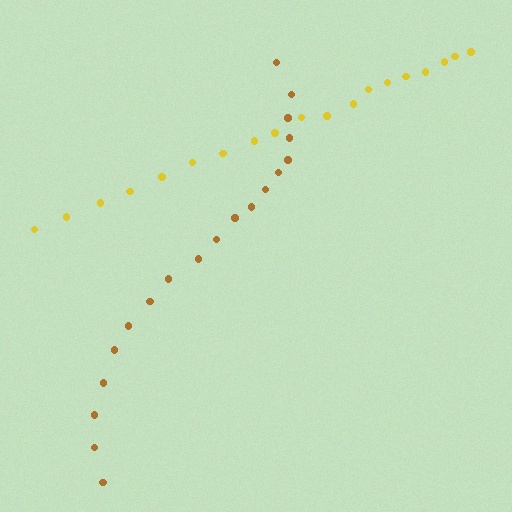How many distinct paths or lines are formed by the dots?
There are 2 distinct paths.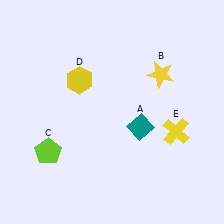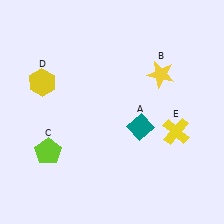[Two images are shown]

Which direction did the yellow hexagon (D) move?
The yellow hexagon (D) moved left.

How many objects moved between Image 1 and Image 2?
1 object moved between the two images.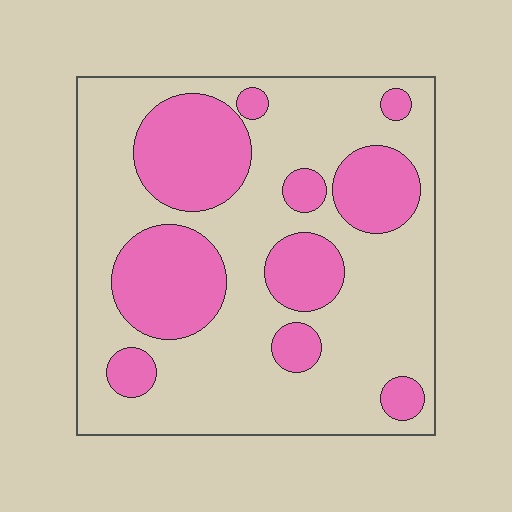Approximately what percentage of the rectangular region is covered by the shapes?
Approximately 30%.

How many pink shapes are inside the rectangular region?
10.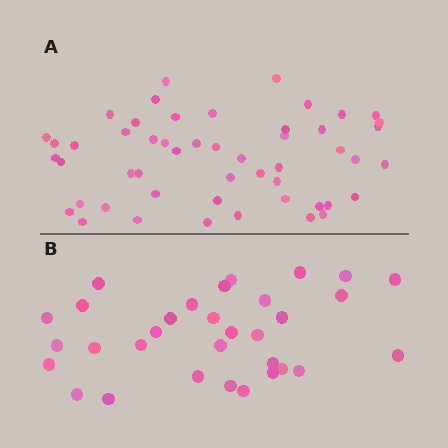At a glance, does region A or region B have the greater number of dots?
Region A (the top region) has more dots.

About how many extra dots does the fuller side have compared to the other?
Region A has approximately 20 more dots than region B.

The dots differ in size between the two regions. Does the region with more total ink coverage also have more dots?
No. Region B has more total ink coverage because its dots are larger, but region A actually contains more individual dots. Total area can be misleading — the number of items is what matters here.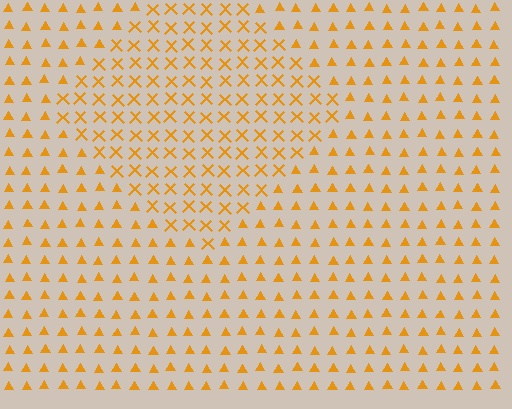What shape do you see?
I see a diamond.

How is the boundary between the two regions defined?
The boundary is defined by a change in element shape: X marks inside vs. triangles outside. All elements share the same color and spacing.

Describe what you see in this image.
The image is filled with small orange elements arranged in a uniform grid. A diamond-shaped region contains X marks, while the surrounding area contains triangles. The boundary is defined purely by the change in element shape.